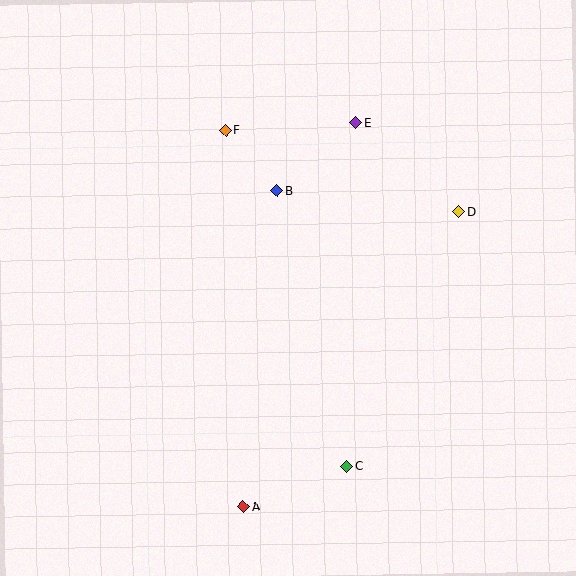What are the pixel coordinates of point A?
Point A is at (243, 506).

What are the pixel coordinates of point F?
Point F is at (226, 130).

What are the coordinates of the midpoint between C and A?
The midpoint between C and A is at (295, 486).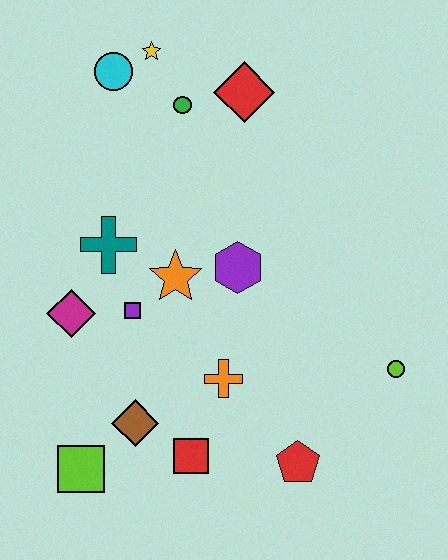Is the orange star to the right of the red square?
No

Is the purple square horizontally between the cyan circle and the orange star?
Yes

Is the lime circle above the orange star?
No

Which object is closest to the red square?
The brown diamond is closest to the red square.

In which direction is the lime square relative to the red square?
The lime square is to the left of the red square.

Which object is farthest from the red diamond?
The lime square is farthest from the red diamond.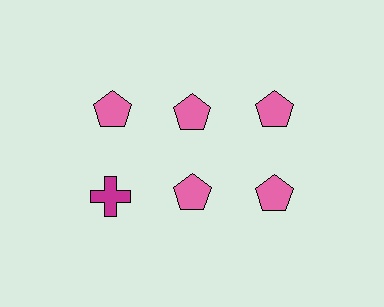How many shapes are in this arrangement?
There are 6 shapes arranged in a grid pattern.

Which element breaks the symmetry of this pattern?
The magenta cross in the second row, leftmost column breaks the symmetry. All other shapes are pink pentagons.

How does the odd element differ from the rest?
It differs in both color (magenta instead of pink) and shape (cross instead of pentagon).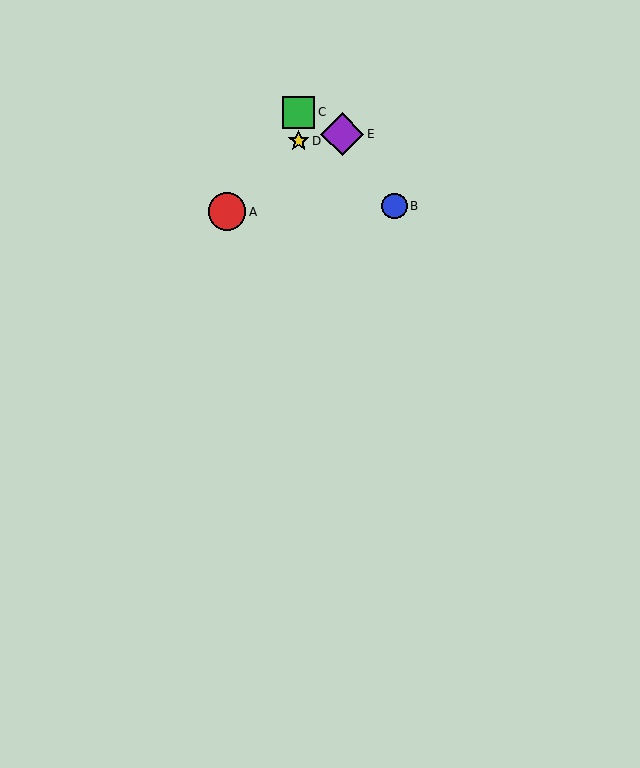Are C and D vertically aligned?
Yes, both are at x≈299.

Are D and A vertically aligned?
No, D is at x≈299 and A is at x≈227.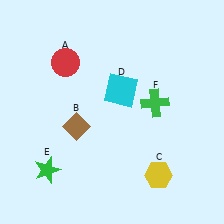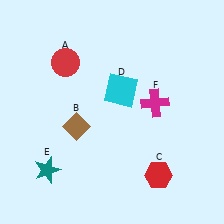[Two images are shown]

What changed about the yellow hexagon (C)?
In Image 1, C is yellow. In Image 2, it changed to red.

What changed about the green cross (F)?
In Image 1, F is green. In Image 2, it changed to magenta.